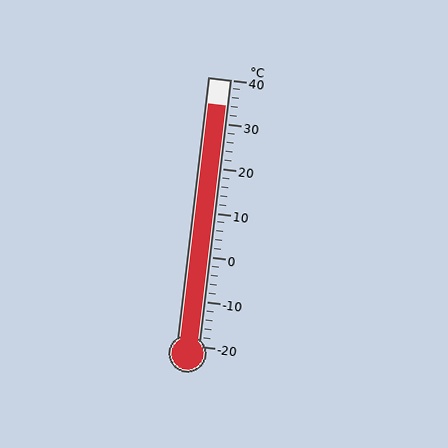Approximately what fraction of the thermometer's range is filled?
The thermometer is filled to approximately 90% of its range.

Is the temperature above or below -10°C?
The temperature is above -10°C.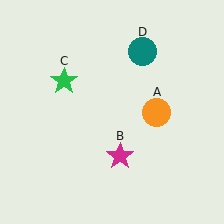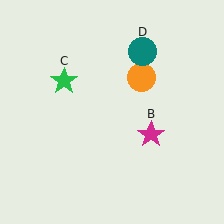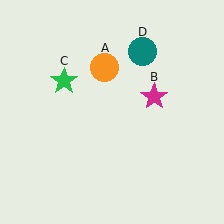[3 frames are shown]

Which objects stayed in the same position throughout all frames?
Green star (object C) and teal circle (object D) remained stationary.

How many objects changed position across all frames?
2 objects changed position: orange circle (object A), magenta star (object B).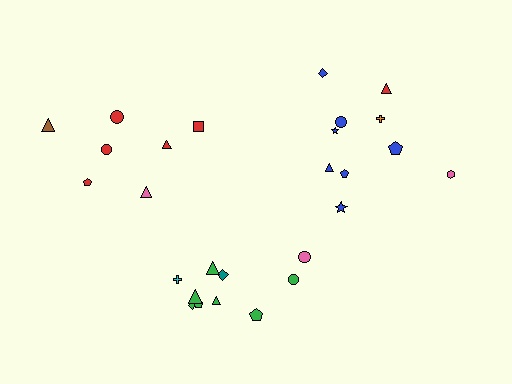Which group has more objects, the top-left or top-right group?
The top-right group.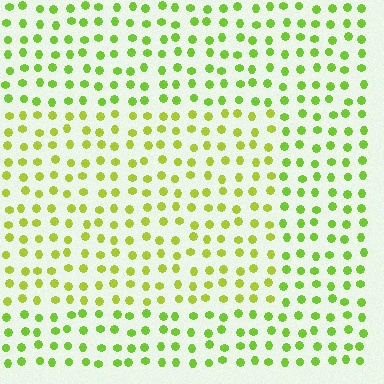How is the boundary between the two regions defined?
The boundary is defined purely by a slight shift in hue (about 22 degrees). Spacing, size, and orientation are identical on both sides.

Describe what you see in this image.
The image is filled with small lime elements in a uniform arrangement. A rectangle-shaped region is visible where the elements are tinted to a slightly different hue, forming a subtle color boundary.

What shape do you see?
I see a rectangle.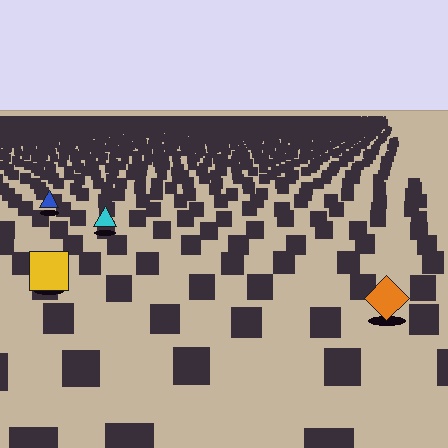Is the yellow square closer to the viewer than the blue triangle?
Yes. The yellow square is closer — you can tell from the texture gradient: the ground texture is coarser near it.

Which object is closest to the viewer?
The orange diamond is closest. The texture marks near it are larger and more spread out.